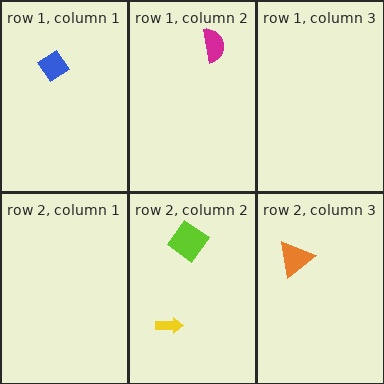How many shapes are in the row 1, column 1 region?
1.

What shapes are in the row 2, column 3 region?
The orange triangle.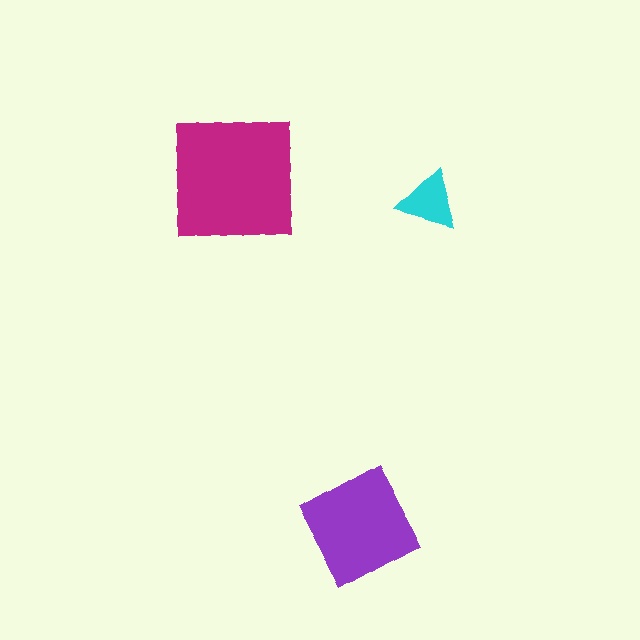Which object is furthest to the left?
The magenta square is leftmost.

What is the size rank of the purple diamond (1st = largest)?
2nd.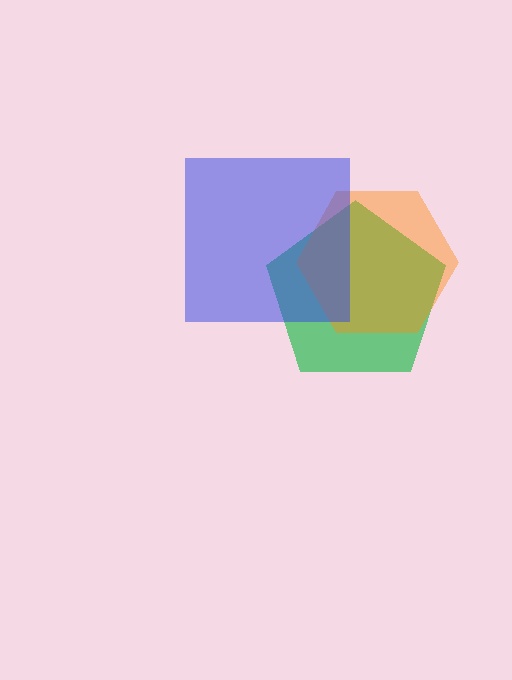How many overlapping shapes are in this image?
There are 3 overlapping shapes in the image.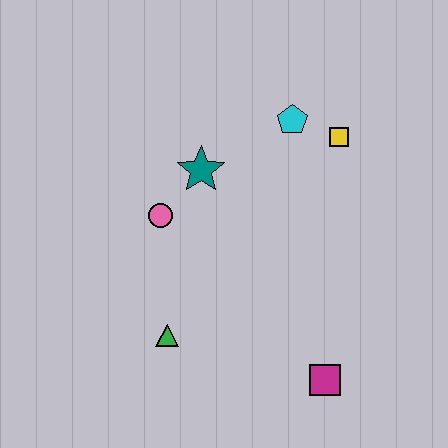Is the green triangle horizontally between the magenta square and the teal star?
No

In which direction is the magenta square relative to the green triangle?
The magenta square is to the right of the green triangle.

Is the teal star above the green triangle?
Yes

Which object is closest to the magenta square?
The green triangle is closest to the magenta square.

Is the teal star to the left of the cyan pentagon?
Yes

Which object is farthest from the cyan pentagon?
The magenta square is farthest from the cyan pentagon.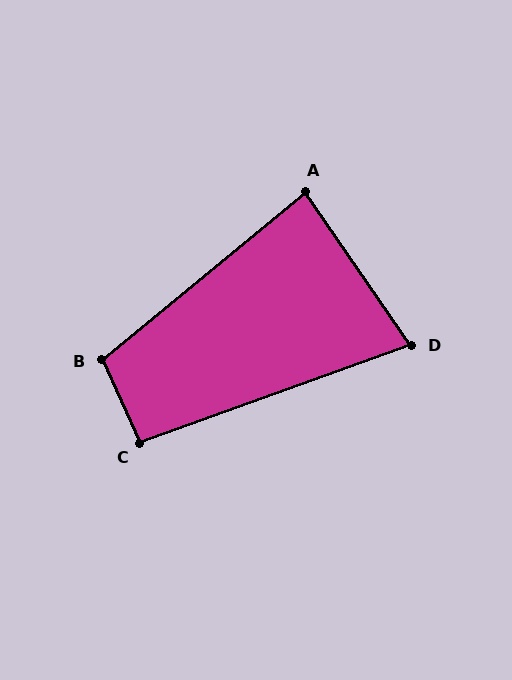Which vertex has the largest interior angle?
B, at approximately 105 degrees.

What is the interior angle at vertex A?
Approximately 85 degrees (approximately right).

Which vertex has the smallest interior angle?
D, at approximately 75 degrees.